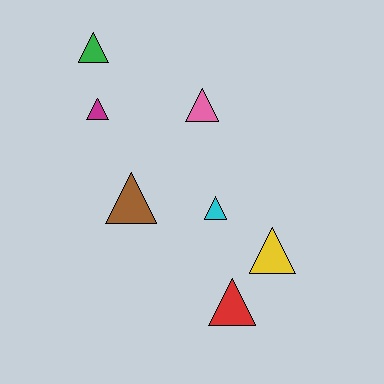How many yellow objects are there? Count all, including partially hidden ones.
There is 1 yellow object.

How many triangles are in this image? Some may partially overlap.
There are 7 triangles.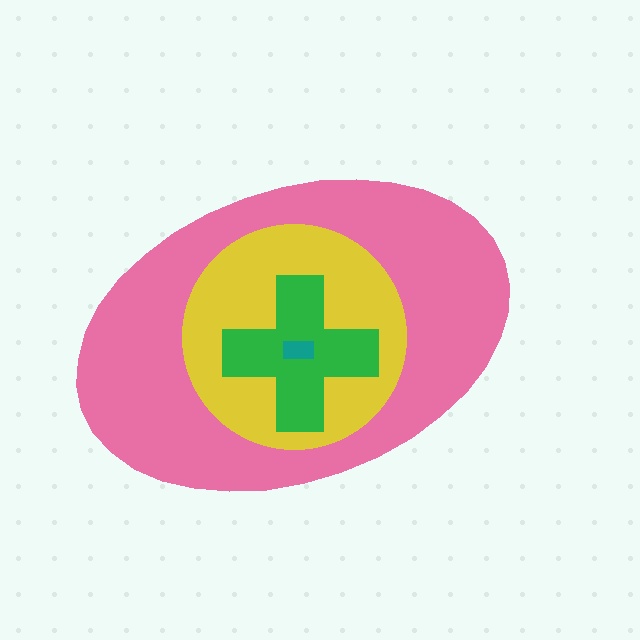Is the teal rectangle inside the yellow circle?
Yes.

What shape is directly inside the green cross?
The teal rectangle.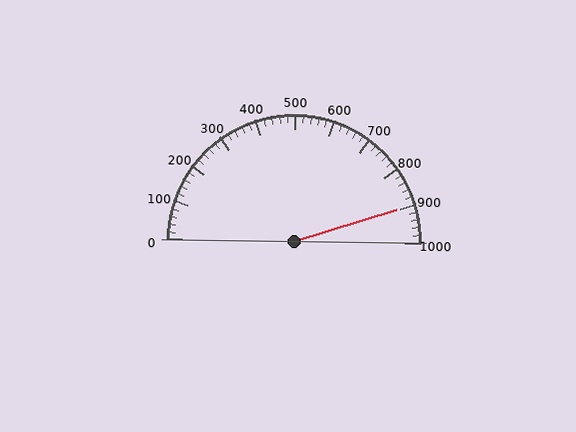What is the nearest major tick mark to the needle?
The nearest major tick mark is 900.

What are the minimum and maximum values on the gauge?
The gauge ranges from 0 to 1000.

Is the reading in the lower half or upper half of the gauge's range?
The reading is in the upper half of the range (0 to 1000).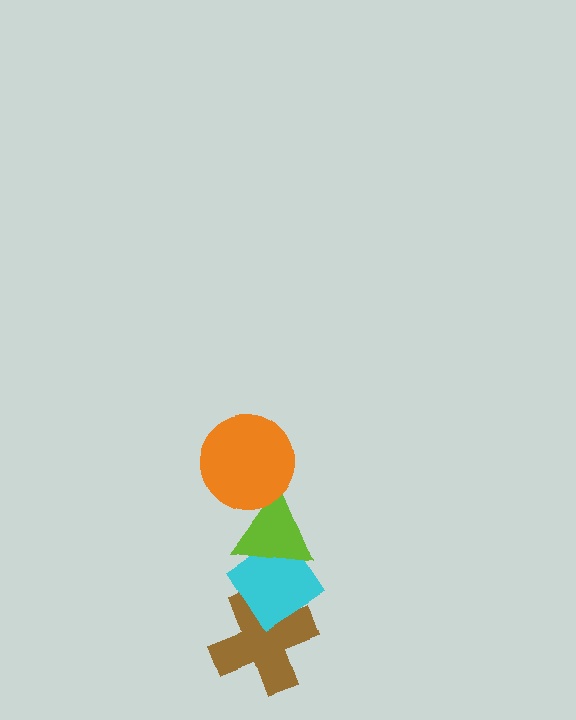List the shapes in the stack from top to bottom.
From top to bottom: the orange circle, the lime triangle, the cyan diamond, the brown cross.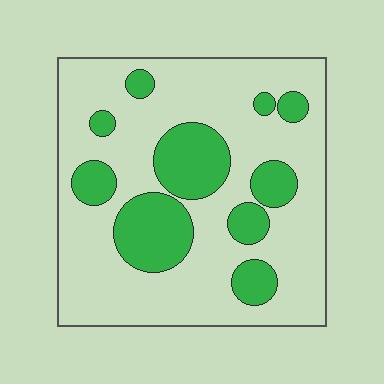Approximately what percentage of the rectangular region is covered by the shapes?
Approximately 25%.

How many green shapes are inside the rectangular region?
10.